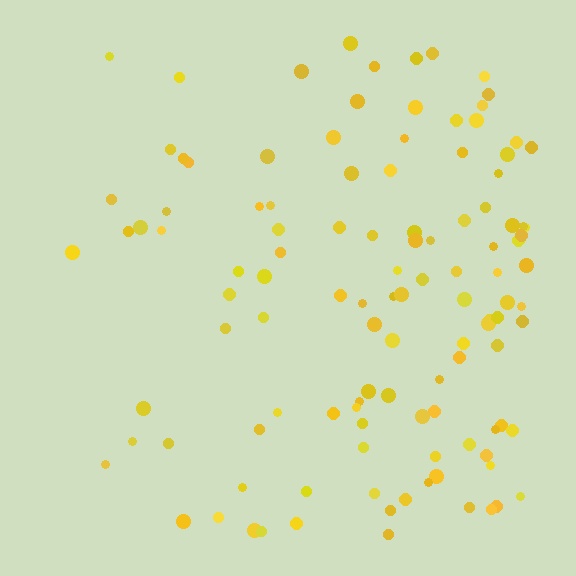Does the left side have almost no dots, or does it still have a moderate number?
Still a moderate number, just noticeably fewer than the right.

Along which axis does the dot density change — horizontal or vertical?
Horizontal.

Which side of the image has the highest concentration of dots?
The right.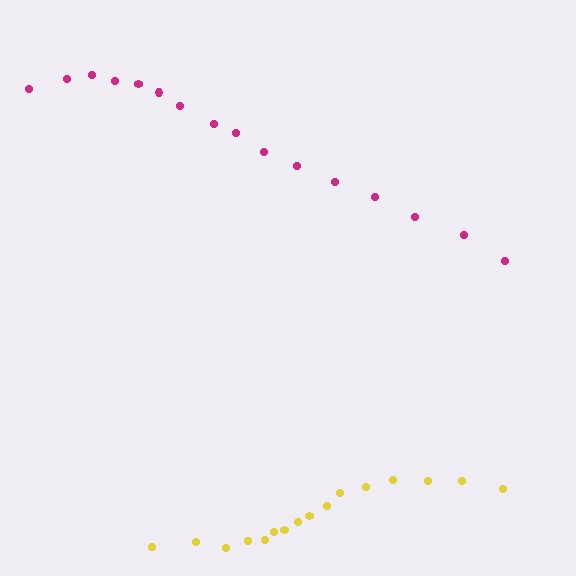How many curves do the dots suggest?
There are 2 distinct paths.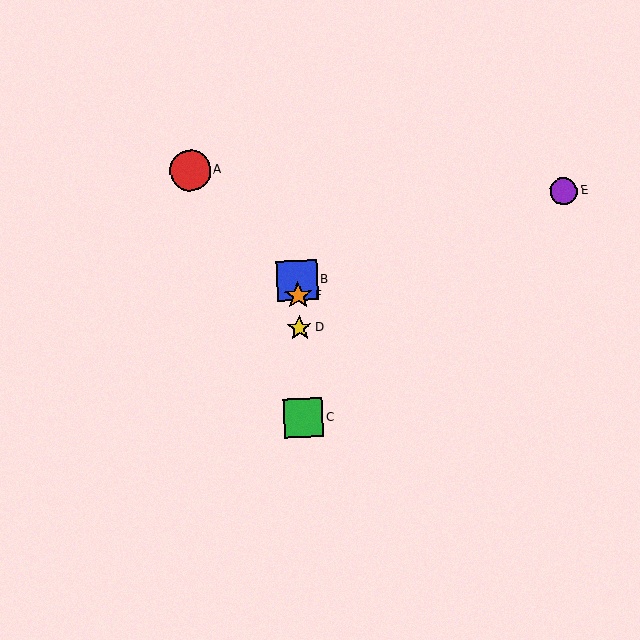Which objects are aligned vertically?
Objects B, C, D, F are aligned vertically.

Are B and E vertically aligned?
No, B is at x≈297 and E is at x≈564.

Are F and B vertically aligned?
Yes, both are at x≈298.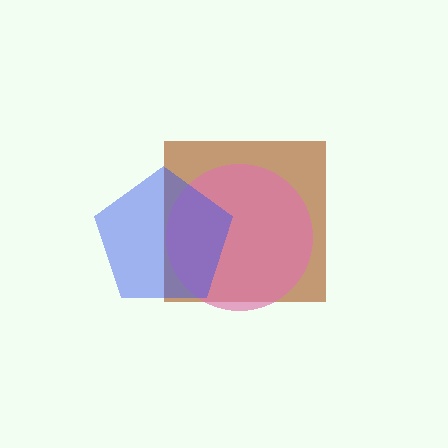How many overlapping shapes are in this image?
There are 3 overlapping shapes in the image.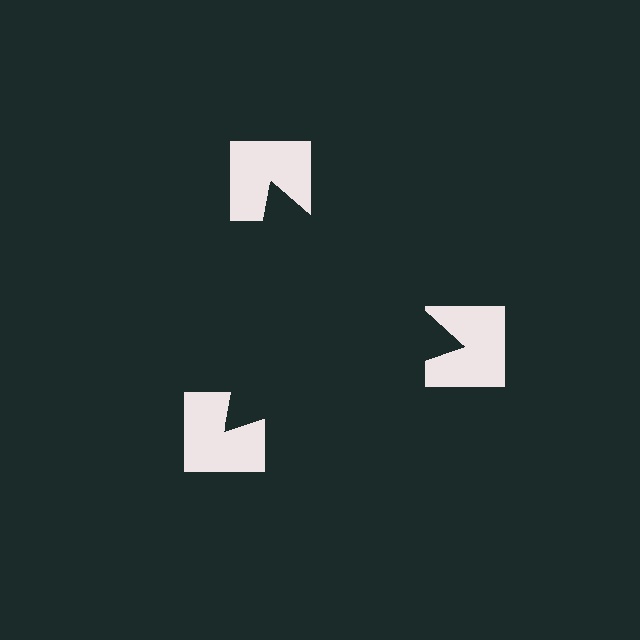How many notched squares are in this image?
There are 3 — one at each vertex of the illusory triangle.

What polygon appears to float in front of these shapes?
An illusory triangle — its edges are inferred from the aligned wedge cuts in the notched squares, not physically drawn.